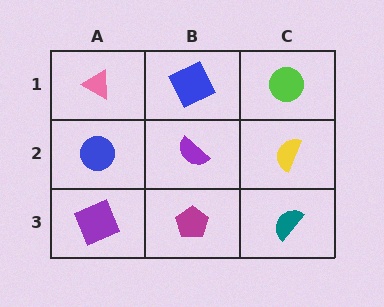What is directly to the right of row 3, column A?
A magenta pentagon.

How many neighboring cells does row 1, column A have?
2.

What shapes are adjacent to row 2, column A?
A pink triangle (row 1, column A), a purple square (row 3, column A), a purple semicircle (row 2, column B).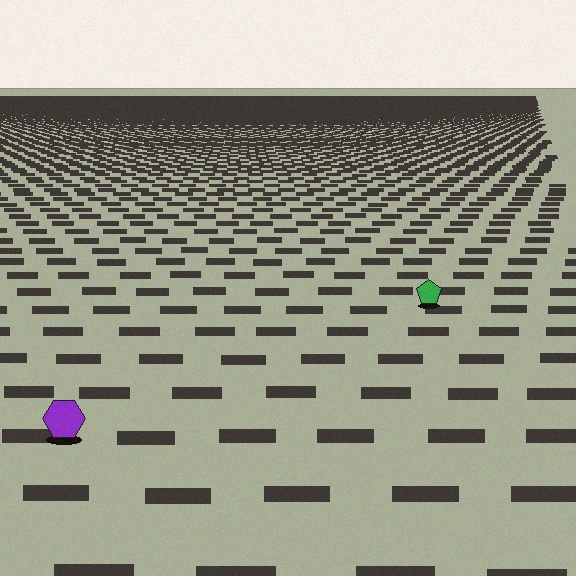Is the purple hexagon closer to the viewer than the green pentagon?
Yes. The purple hexagon is closer — you can tell from the texture gradient: the ground texture is coarser near it.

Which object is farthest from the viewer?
The green pentagon is farthest from the viewer. It appears smaller and the ground texture around it is denser.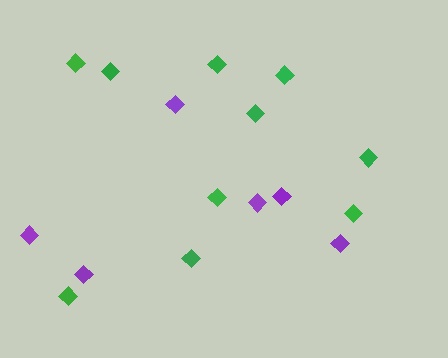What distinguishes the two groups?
There are 2 groups: one group of purple diamonds (6) and one group of green diamonds (10).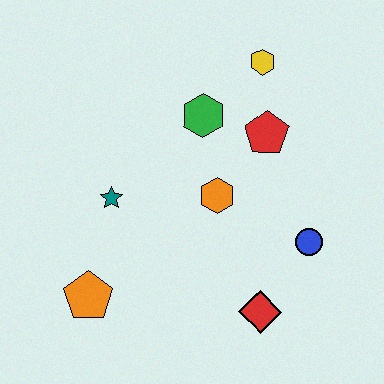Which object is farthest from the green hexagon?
The orange pentagon is farthest from the green hexagon.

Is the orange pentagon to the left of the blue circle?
Yes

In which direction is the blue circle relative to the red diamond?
The blue circle is above the red diamond.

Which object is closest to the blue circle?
The red diamond is closest to the blue circle.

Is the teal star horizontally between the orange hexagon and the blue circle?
No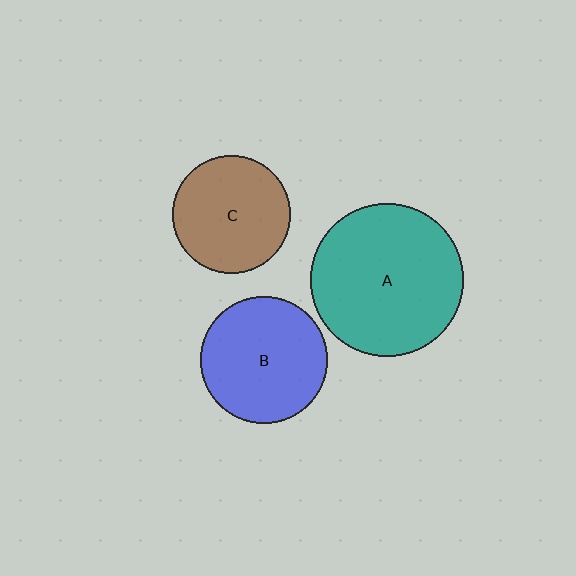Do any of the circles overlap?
No, none of the circles overlap.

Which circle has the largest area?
Circle A (teal).